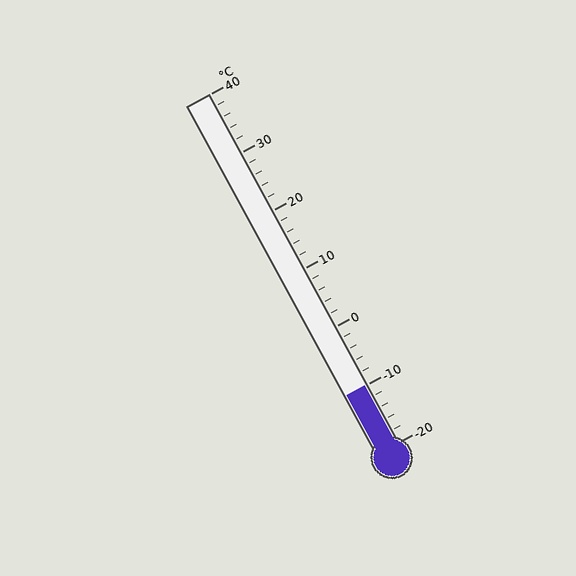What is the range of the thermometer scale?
The thermometer scale ranges from -20°C to 40°C.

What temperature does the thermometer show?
The thermometer shows approximately -10°C.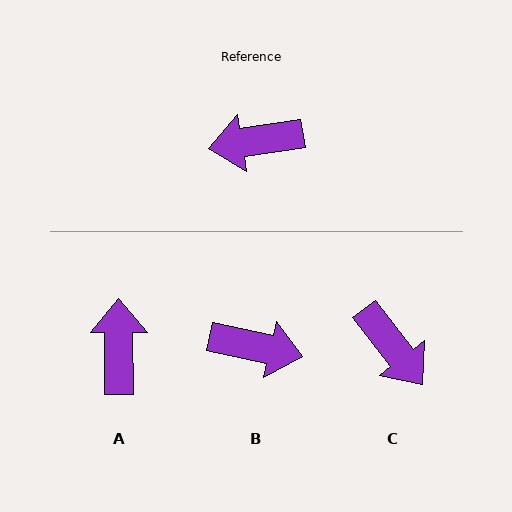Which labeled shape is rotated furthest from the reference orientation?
B, about 159 degrees away.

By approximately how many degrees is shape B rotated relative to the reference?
Approximately 159 degrees counter-clockwise.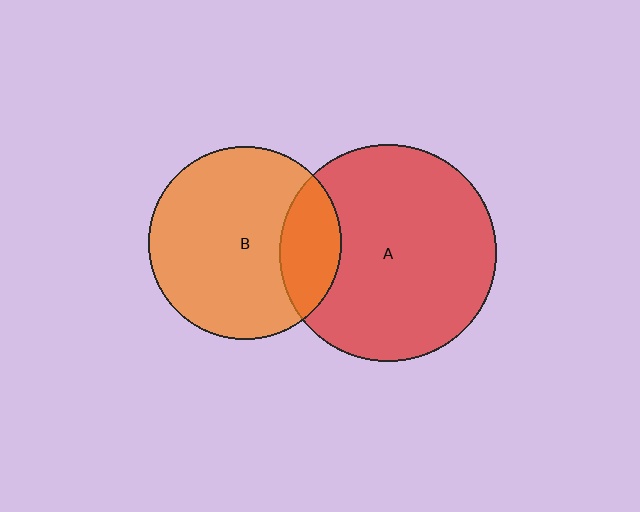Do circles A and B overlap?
Yes.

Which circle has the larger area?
Circle A (red).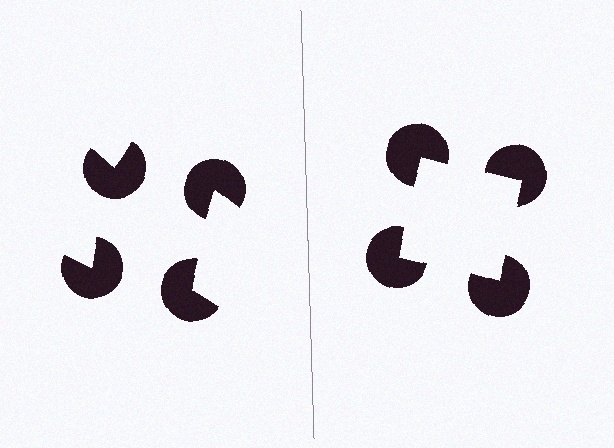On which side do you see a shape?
An illusory square appears on the right side. On the left side the wedge cuts are rotated, so no coherent shape forms.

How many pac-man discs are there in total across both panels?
8 — 4 on each side.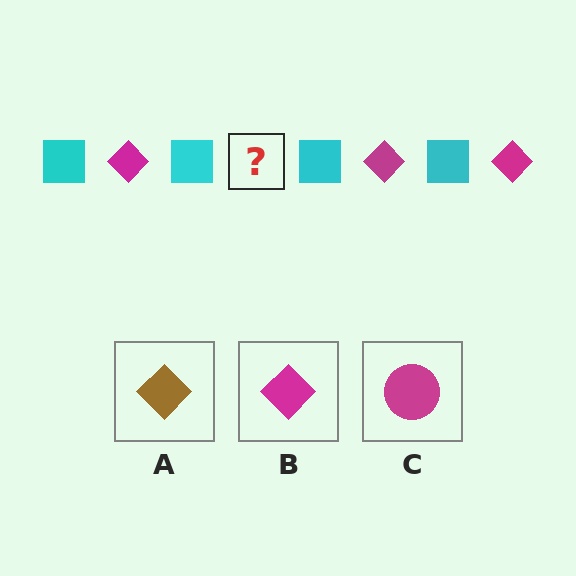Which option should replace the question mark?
Option B.